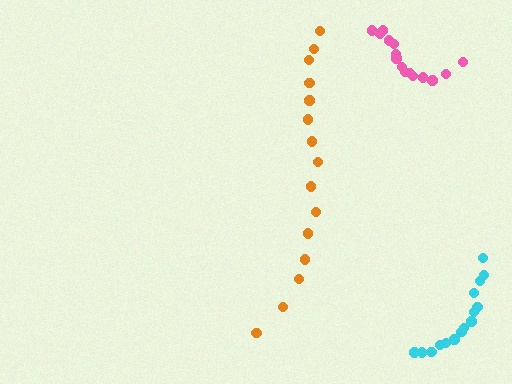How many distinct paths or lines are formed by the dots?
There are 3 distinct paths.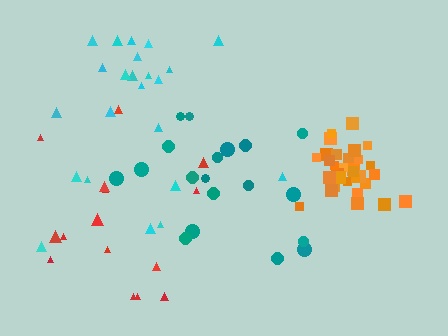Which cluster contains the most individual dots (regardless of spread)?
Orange (34).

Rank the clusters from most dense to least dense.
orange, teal, cyan, red.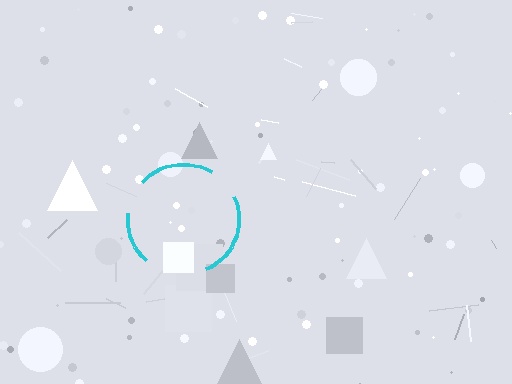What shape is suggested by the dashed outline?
The dashed outline suggests a circle.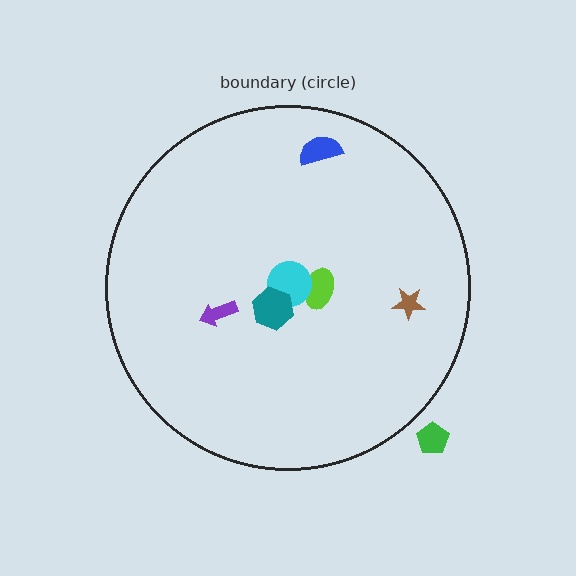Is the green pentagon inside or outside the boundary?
Outside.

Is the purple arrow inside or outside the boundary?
Inside.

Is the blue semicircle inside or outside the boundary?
Inside.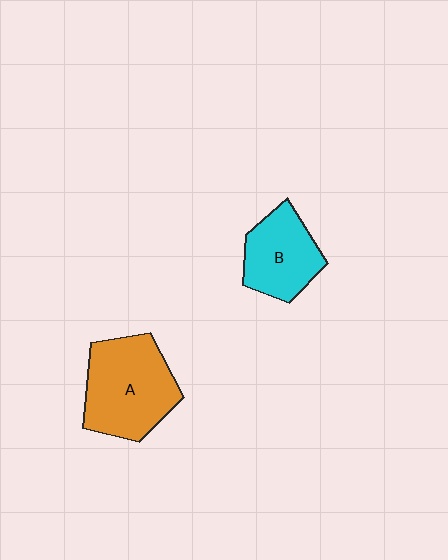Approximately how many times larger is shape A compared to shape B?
Approximately 1.4 times.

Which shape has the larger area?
Shape A (orange).